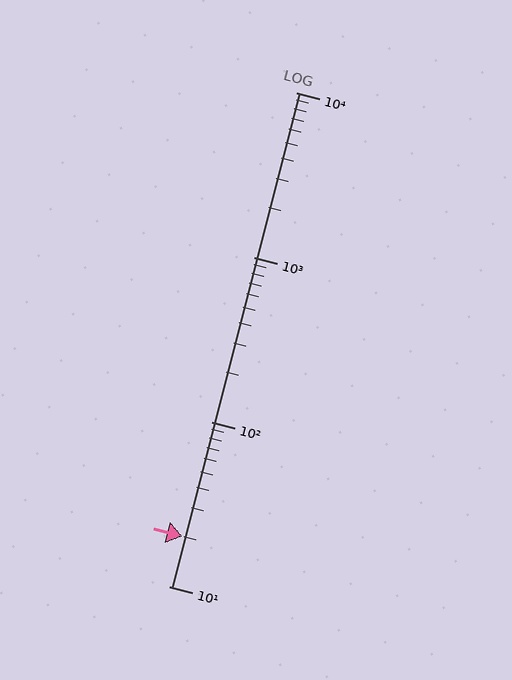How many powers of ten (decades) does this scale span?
The scale spans 3 decades, from 10 to 10000.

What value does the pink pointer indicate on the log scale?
The pointer indicates approximately 20.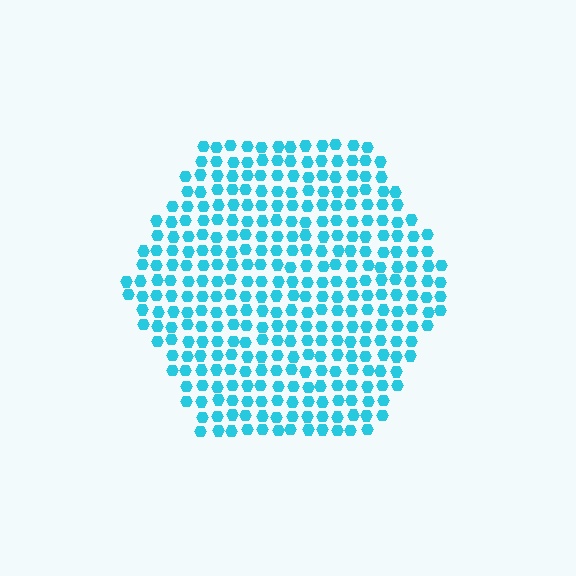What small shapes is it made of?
It is made of small hexagons.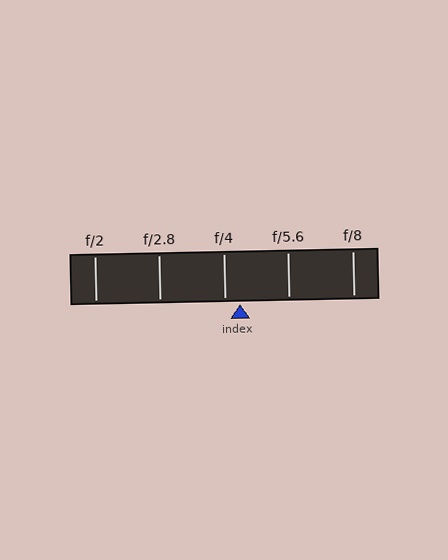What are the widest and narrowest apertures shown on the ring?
The widest aperture shown is f/2 and the narrowest is f/8.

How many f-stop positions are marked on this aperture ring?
There are 5 f-stop positions marked.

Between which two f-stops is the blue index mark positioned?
The index mark is between f/4 and f/5.6.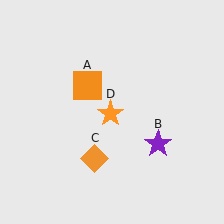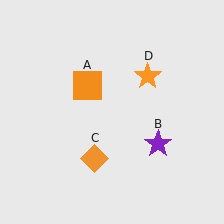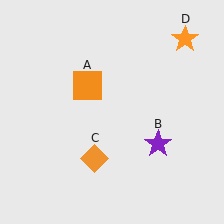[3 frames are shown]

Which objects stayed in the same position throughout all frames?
Orange square (object A) and purple star (object B) and orange diamond (object C) remained stationary.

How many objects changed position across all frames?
1 object changed position: orange star (object D).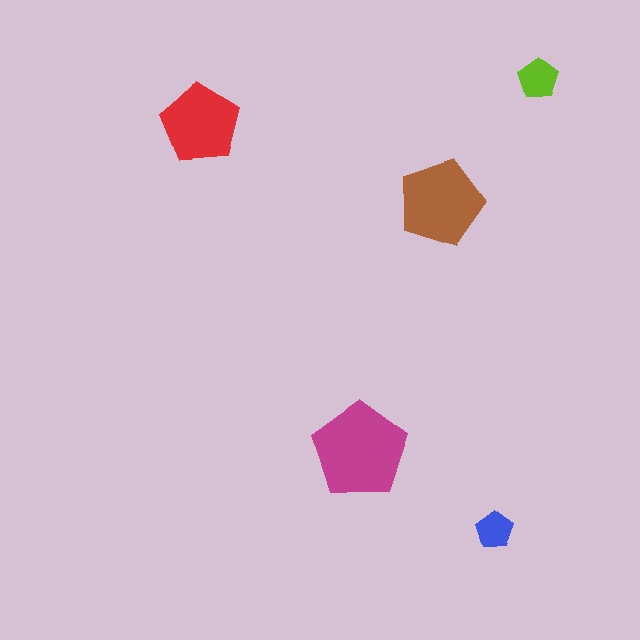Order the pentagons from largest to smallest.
the magenta one, the brown one, the red one, the lime one, the blue one.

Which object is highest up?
The lime pentagon is topmost.